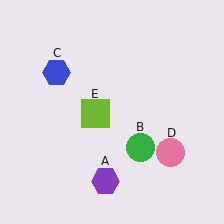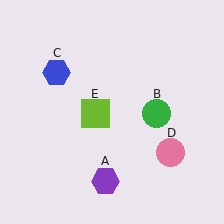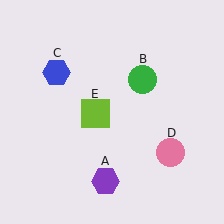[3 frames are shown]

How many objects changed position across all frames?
1 object changed position: green circle (object B).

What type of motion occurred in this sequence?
The green circle (object B) rotated counterclockwise around the center of the scene.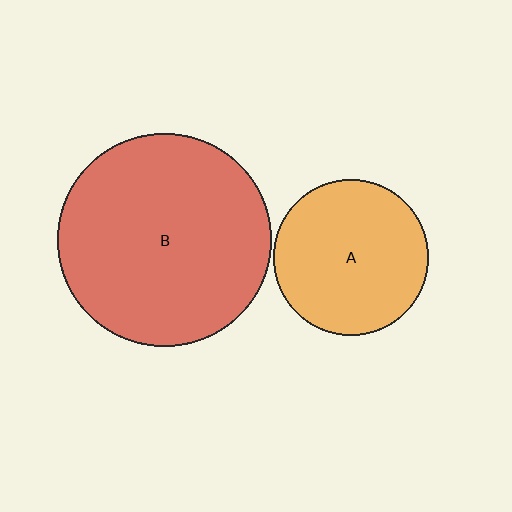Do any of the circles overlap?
No, none of the circles overlap.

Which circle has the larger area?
Circle B (red).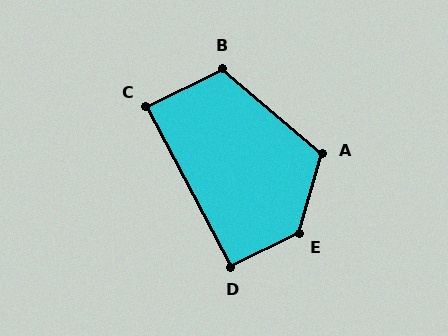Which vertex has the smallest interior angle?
C, at approximately 88 degrees.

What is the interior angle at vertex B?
Approximately 113 degrees (obtuse).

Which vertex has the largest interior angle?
E, at approximately 133 degrees.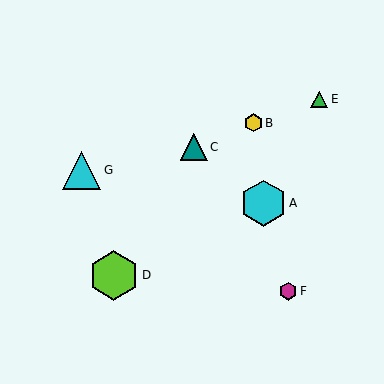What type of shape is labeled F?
Shape F is a magenta hexagon.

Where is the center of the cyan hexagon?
The center of the cyan hexagon is at (263, 203).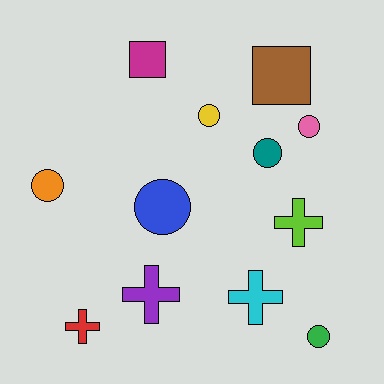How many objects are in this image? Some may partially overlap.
There are 12 objects.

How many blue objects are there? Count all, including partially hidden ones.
There is 1 blue object.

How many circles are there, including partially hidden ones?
There are 6 circles.